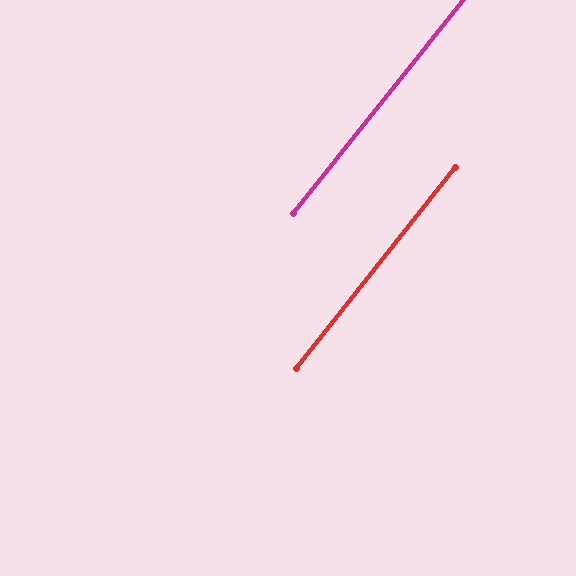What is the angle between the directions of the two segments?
Approximately 0 degrees.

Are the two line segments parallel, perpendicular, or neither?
Parallel — their directions differ by only 0.1°.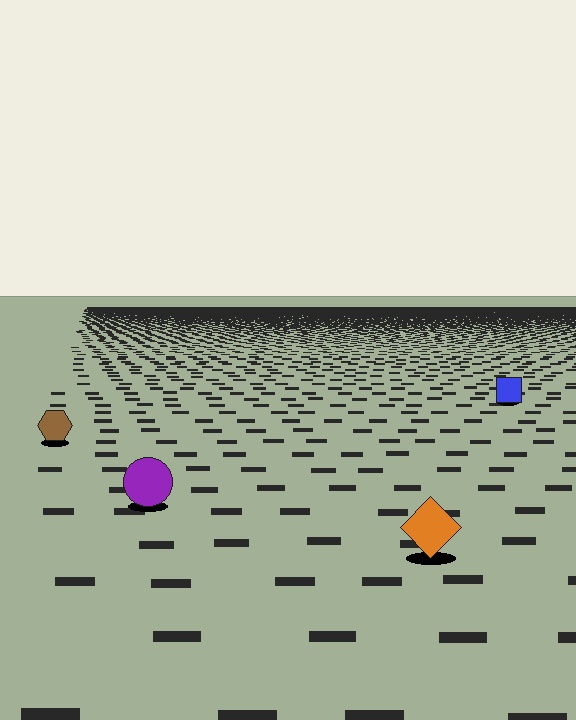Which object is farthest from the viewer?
The blue square is farthest from the viewer. It appears smaller and the ground texture around it is denser.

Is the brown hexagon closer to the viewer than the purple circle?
No. The purple circle is closer — you can tell from the texture gradient: the ground texture is coarser near it.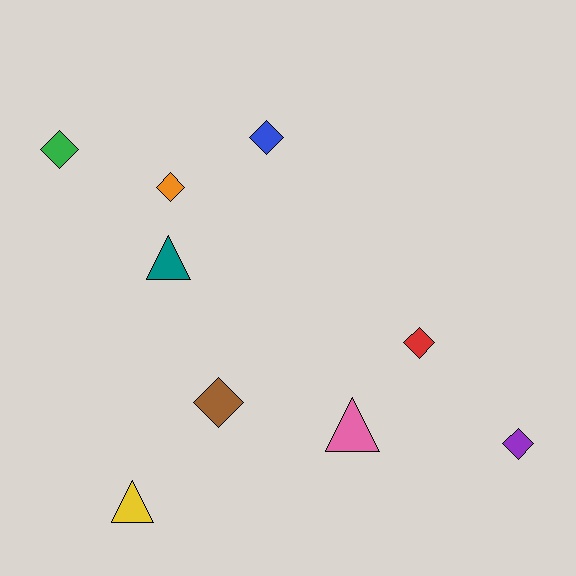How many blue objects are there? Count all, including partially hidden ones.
There is 1 blue object.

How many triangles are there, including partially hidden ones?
There are 3 triangles.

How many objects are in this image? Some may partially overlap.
There are 9 objects.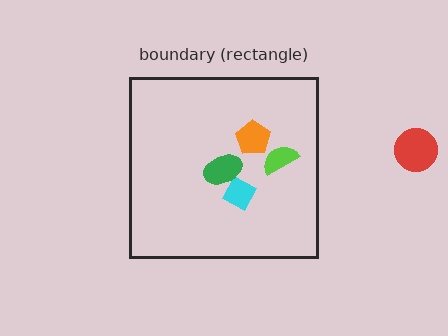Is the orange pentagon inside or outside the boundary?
Inside.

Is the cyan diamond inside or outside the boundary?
Inside.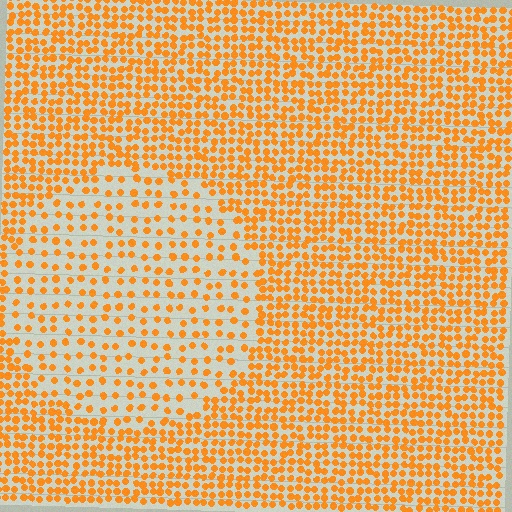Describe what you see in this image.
The image contains small orange elements arranged at two different densities. A circle-shaped region is visible where the elements are less densely packed than the surrounding area.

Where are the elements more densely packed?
The elements are more densely packed outside the circle boundary.